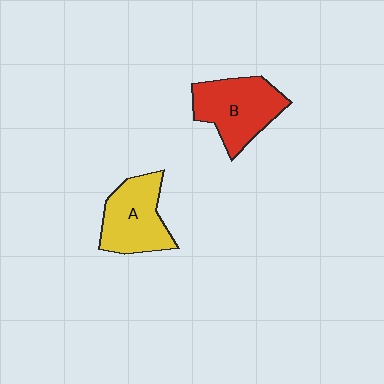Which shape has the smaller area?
Shape A (yellow).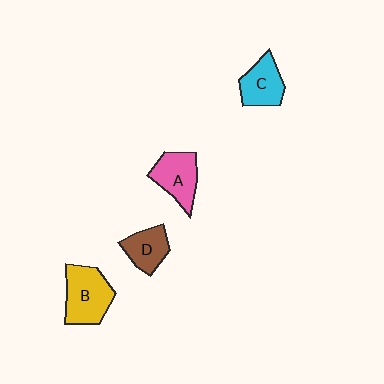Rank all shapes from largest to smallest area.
From largest to smallest: B (yellow), A (pink), C (cyan), D (brown).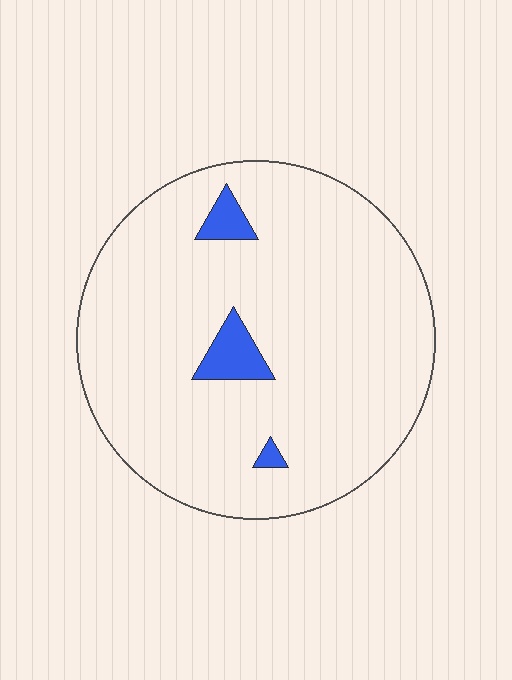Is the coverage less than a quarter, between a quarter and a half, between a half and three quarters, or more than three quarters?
Less than a quarter.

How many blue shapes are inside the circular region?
3.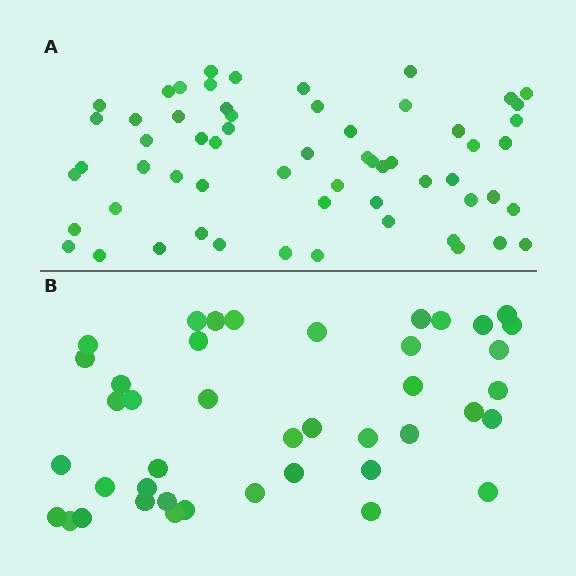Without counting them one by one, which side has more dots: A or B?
Region A (the top region) has more dots.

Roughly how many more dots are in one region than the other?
Region A has approximately 20 more dots than region B.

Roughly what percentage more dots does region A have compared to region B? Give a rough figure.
About 45% more.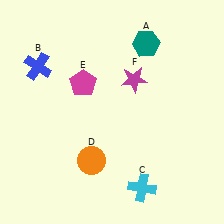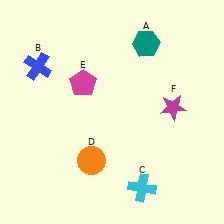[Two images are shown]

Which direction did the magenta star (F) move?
The magenta star (F) moved right.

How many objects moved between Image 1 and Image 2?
1 object moved between the two images.